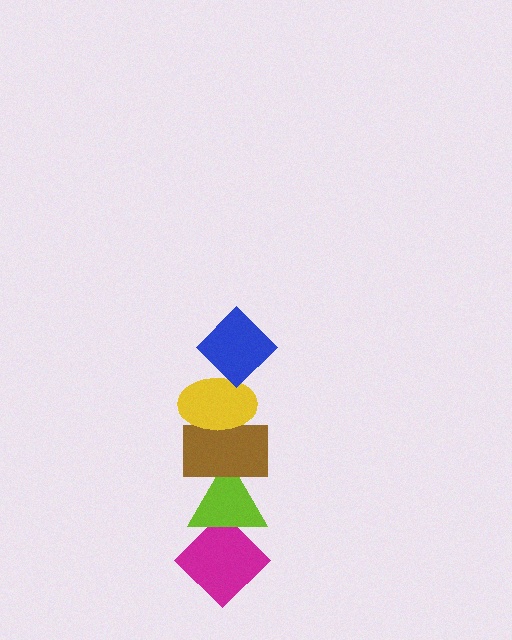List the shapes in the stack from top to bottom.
From top to bottom: the blue diamond, the yellow ellipse, the brown rectangle, the lime triangle, the magenta diamond.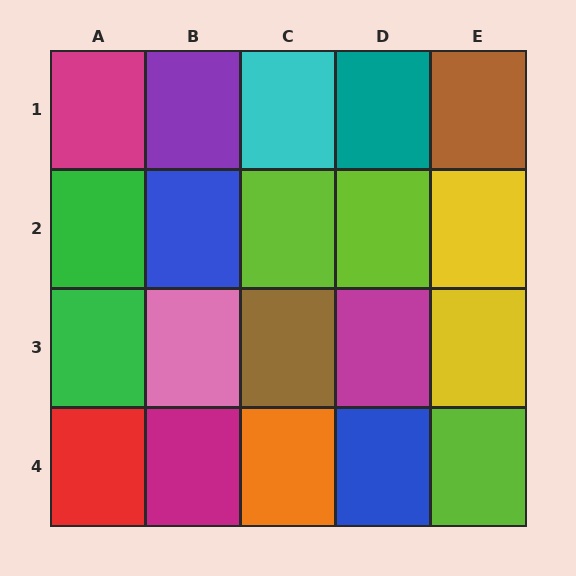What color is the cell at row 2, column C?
Lime.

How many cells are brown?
2 cells are brown.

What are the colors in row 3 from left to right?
Green, pink, brown, magenta, yellow.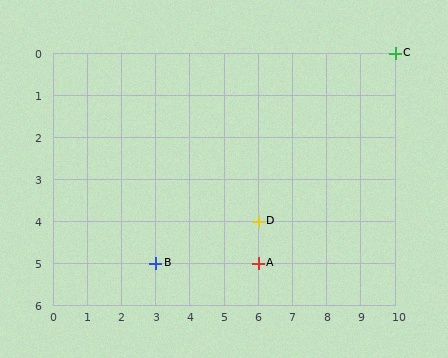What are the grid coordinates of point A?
Point A is at grid coordinates (6, 5).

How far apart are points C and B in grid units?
Points C and B are 7 columns and 5 rows apart (about 8.6 grid units diagonally).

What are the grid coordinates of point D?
Point D is at grid coordinates (6, 4).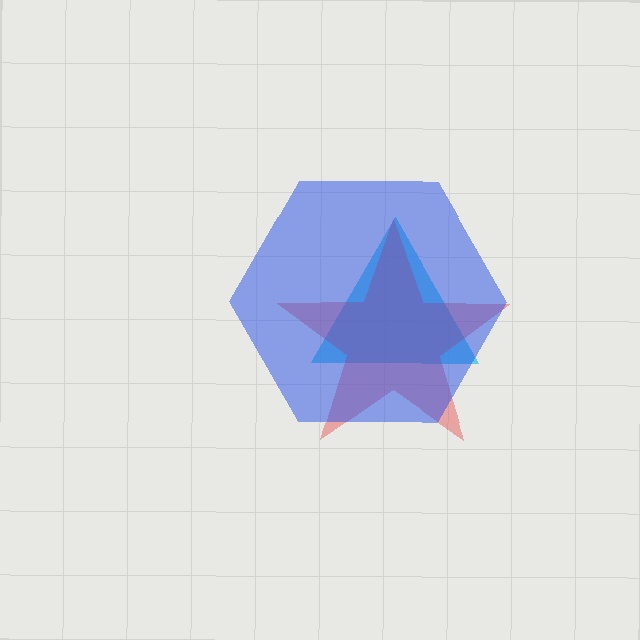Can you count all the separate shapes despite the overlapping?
Yes, there are 3 separate shapes.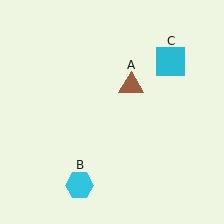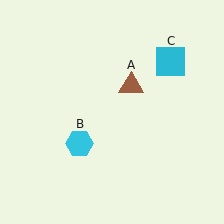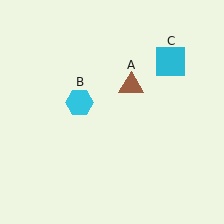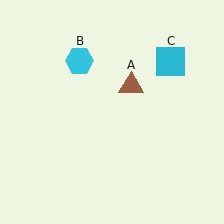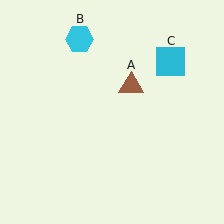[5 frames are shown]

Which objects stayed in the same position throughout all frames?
Brown triangle (object A) and cyan square (object C) remained stationary.